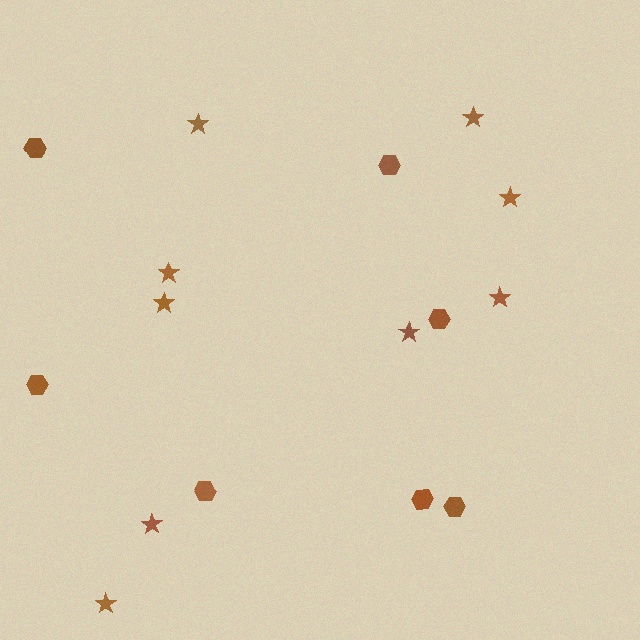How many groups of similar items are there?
There are 2 groups: one group of stars (9) and one group of hexagons (7).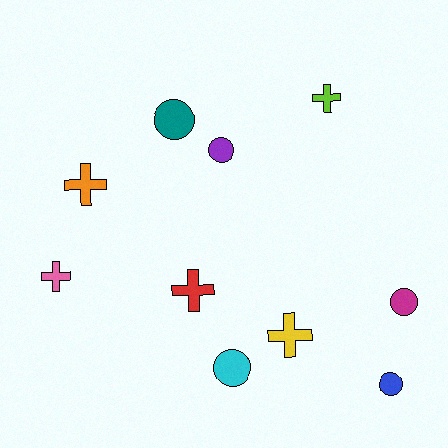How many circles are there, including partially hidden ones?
There are 5 circles.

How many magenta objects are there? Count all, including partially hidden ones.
There is 1 magenta object.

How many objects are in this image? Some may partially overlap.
There are 10 objects.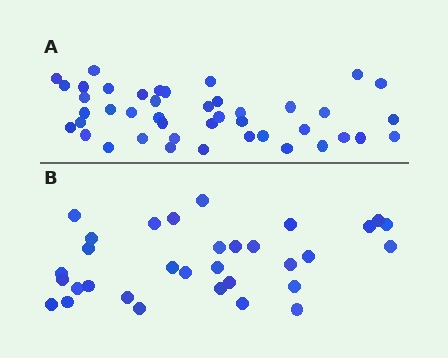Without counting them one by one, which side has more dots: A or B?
Region A (the top region) has more dots.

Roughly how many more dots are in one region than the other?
Region A has roughly 12 or so more dots than region B.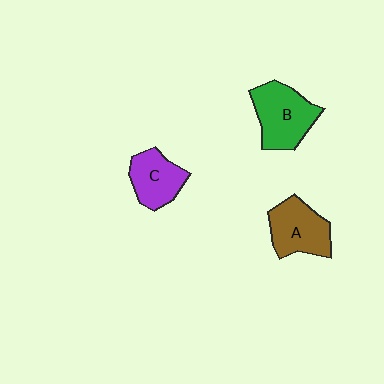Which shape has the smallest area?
Shape C (purple).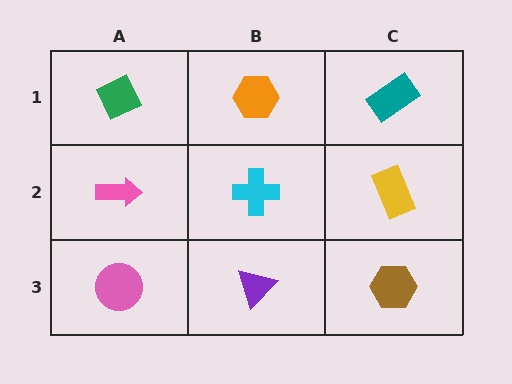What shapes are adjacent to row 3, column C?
A yellow rectangle (row 2, column C), a purple triangle (row 3, column B).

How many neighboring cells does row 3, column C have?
2.